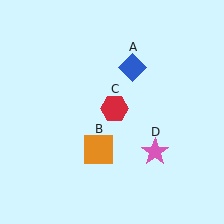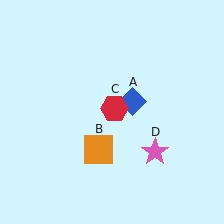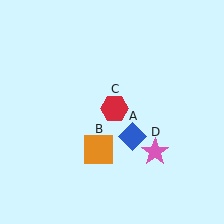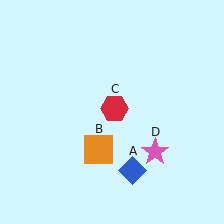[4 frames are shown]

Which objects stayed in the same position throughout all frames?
Orange square (object B) and red hexagon (object C) and pink star (object D) remained stationary.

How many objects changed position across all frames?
1 object changed position: blue diamond (object A).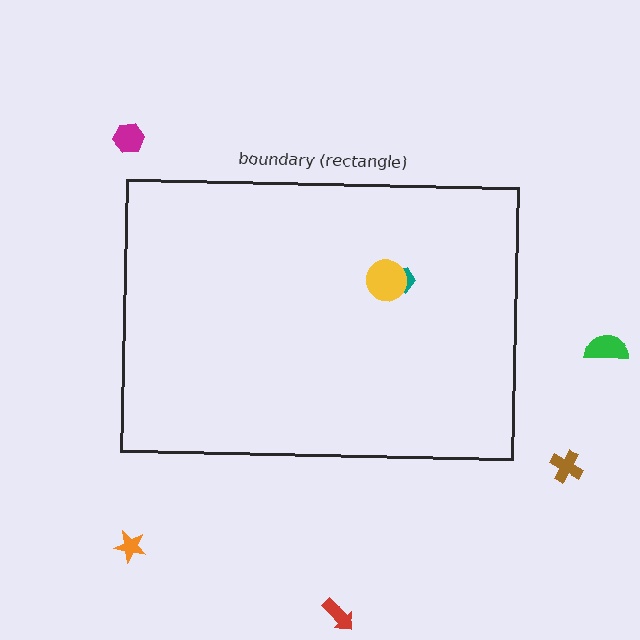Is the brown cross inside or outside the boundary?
Outside.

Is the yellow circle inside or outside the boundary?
Inside.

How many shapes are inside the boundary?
2 inside, 5 outside.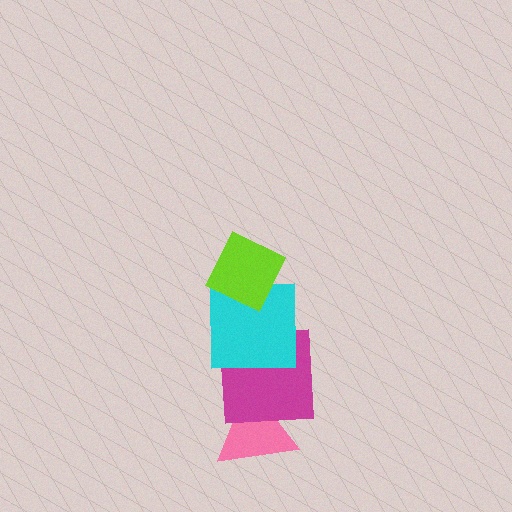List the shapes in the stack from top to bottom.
From top to bottom: the lime diamond, the cyan square, the magenta square, the pink triangle.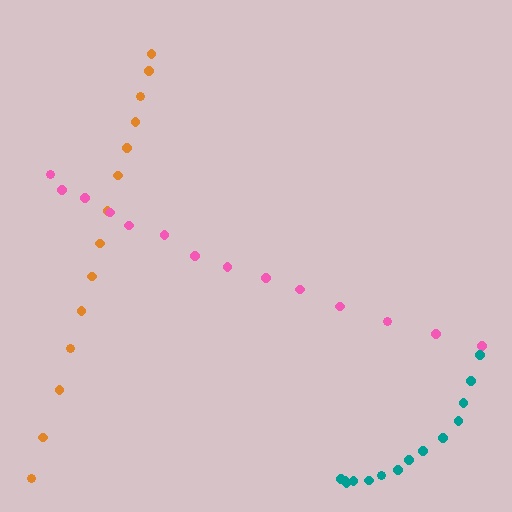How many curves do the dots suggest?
There are 3 distinct paths.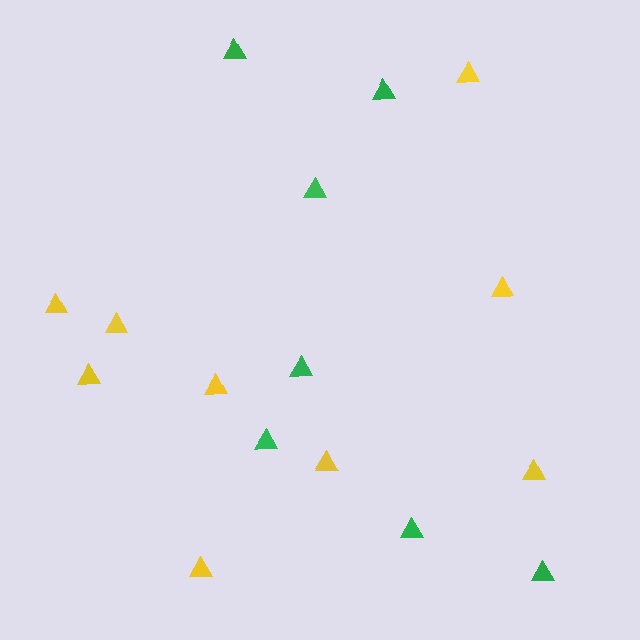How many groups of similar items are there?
There are 2 groups: one group of green triangles (7) and one group of yellow triangles (9).